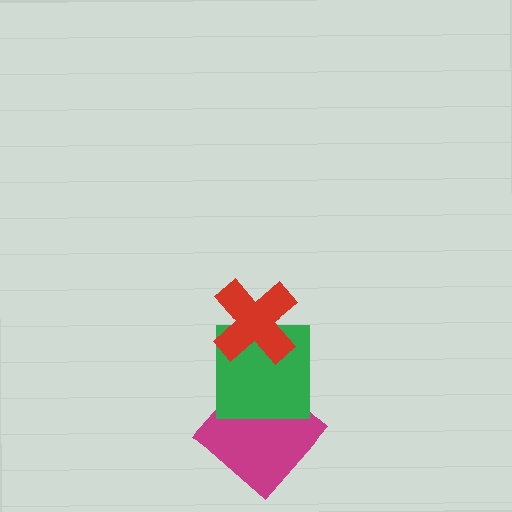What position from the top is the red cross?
The red cross is 1st from the top.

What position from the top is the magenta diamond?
The magenta diamond is 3rd from the top.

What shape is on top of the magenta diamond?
The green square is on top of the magenta diamond.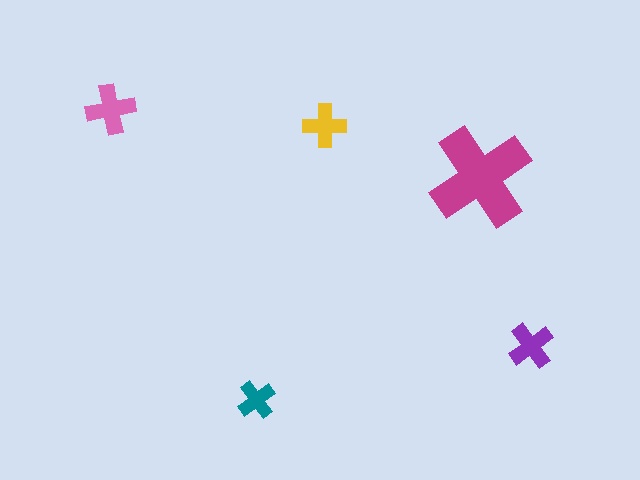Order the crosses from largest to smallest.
the magenta one, the pink one, the purple one, the yellow one, the teal one.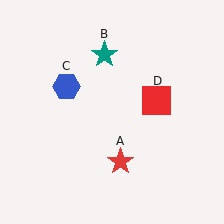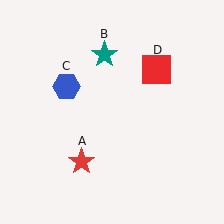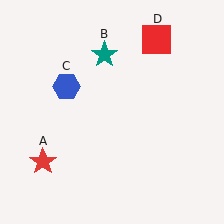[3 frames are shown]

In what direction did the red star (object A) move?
The red star (object A) moved left.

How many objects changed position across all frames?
2 objects changed position: red star (object A), red square (object D).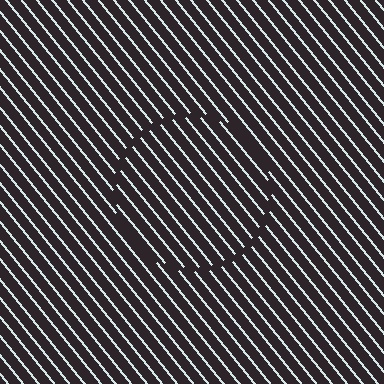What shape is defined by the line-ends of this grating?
An illusory circle. The interior of the shape contains the same grating, shifted by half a period — the contour is defined by the phase discontinuity where line-ends from the inner and outer gratings abut.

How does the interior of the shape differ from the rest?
The interior of the shape contains the same grating, shifted by half a period — the contour is defined by the phase discontinuity where line-ends from the inner and outer gratings abut.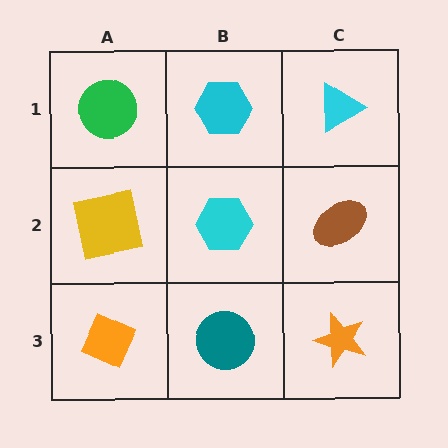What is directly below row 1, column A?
A yellow square.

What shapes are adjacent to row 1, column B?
A cyan hexagon (row 2, column B), a green circle (row 1, column A), a cyan triangle (row 1, column C).